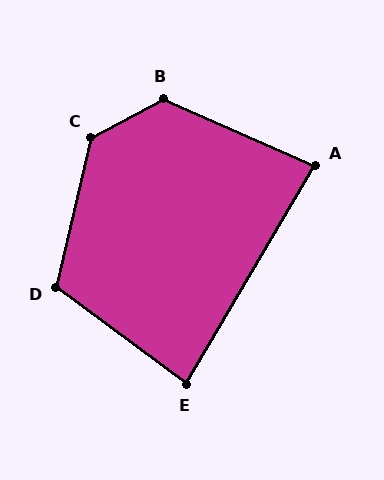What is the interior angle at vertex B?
Approximately 128 degrees (obtuse).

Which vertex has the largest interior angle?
C, at approximately 131 degrees.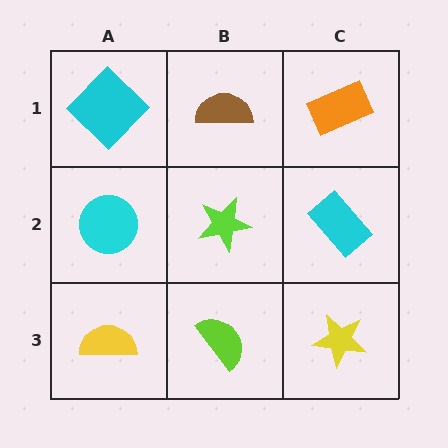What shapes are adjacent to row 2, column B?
A brown semicircle (row 1, column B), a lime semicircle (row 3, column B), a cyan circle (row 2, column A), a cyan rectangle (row 2, column C).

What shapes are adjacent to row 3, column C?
A cyan rectangle (row 2, column C), a lime semicircle (row 3, column B).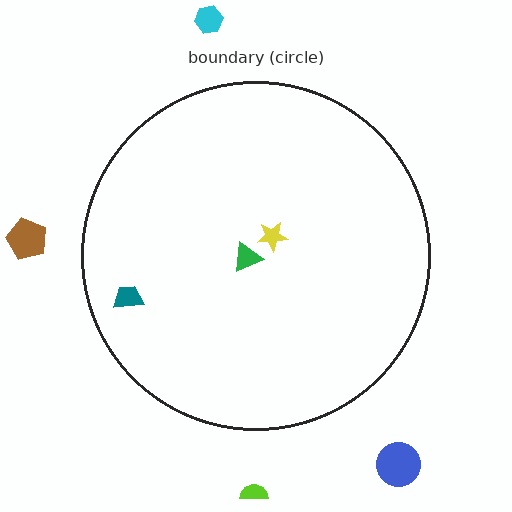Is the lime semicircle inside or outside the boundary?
Outside.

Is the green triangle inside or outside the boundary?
Inside.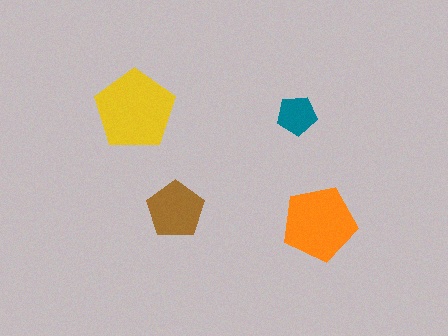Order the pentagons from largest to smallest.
the yellow one, the orange one, the brown one, the teal one.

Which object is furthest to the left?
The yellow pentagon is leftmost.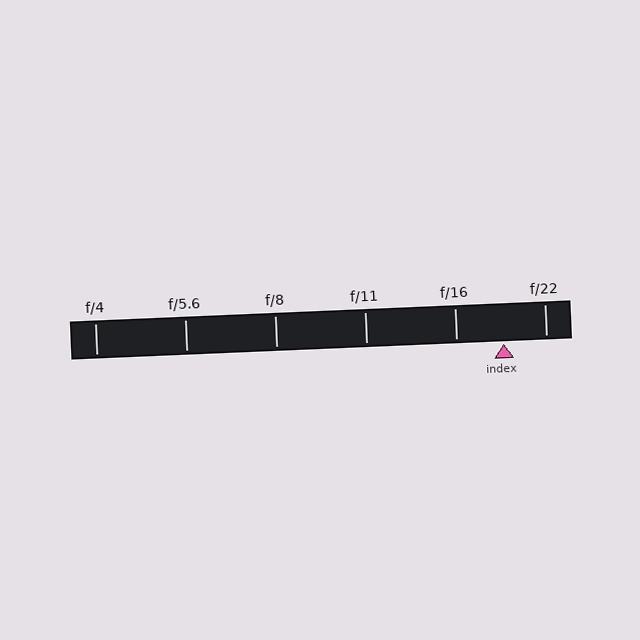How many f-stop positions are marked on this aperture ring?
There are 6 f-stop positions marked.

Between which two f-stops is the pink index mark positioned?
The index mark is between f/16 and f/22.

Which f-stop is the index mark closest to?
The index mark is closest to f/22.